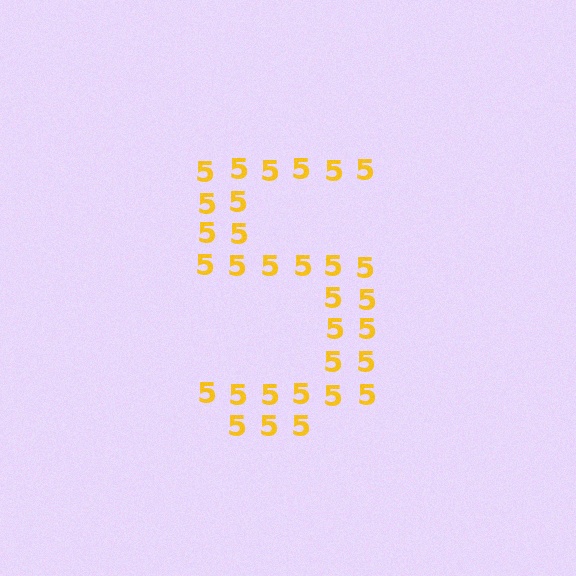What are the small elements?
The small elements are digit 5's.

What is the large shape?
The large shape is the digit 5.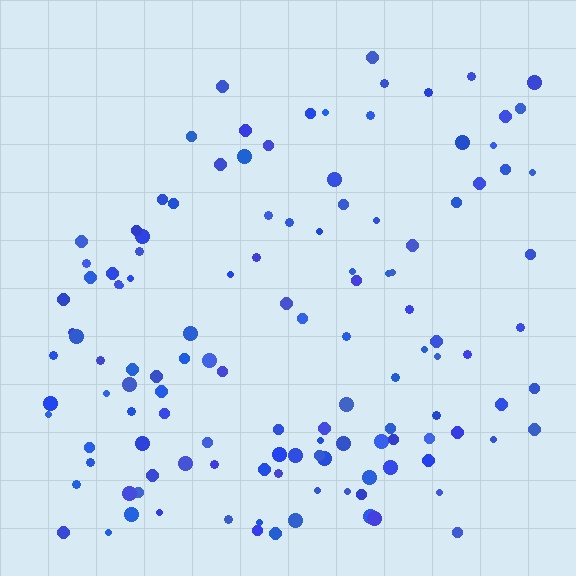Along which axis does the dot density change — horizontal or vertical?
Vertical.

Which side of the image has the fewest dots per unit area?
The top.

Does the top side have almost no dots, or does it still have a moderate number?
Still a moderate number, just noticeably fewer than the bottom.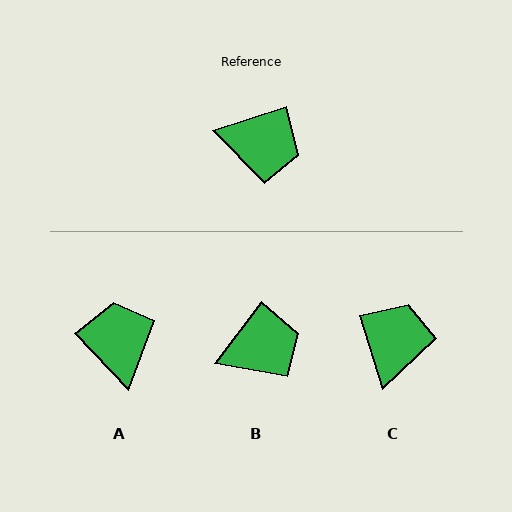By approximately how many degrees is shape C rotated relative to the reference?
Approximately 90 degrees counter-clockwise.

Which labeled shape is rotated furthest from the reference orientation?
A, about 115 degrees away.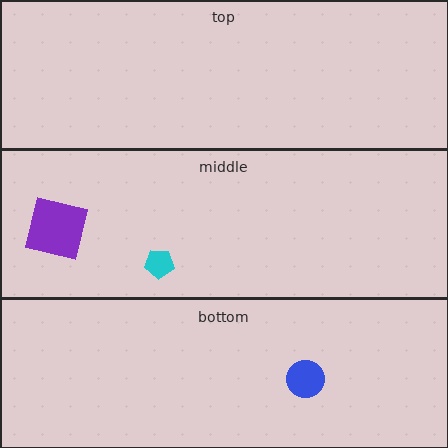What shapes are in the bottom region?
The blue circle.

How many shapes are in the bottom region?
1.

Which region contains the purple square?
The middle region.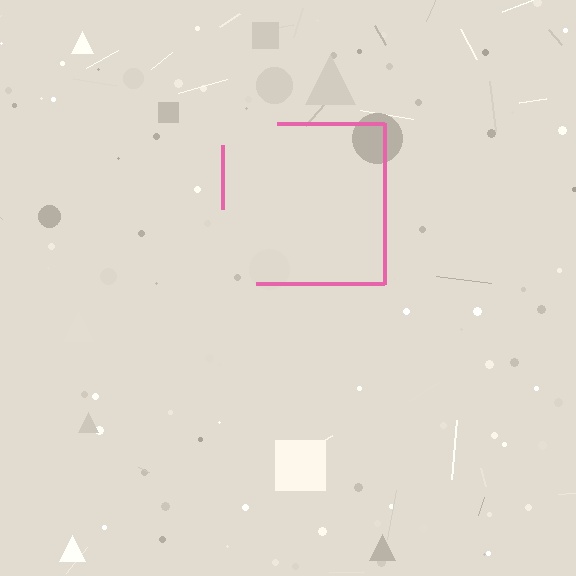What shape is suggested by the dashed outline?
The dashed outline suggests a square.